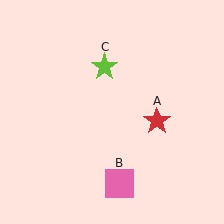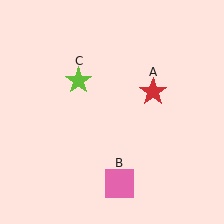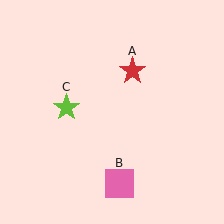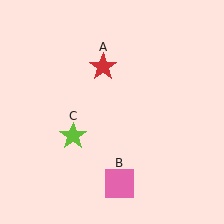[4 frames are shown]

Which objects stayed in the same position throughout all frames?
Pink square (object B) remained stationary.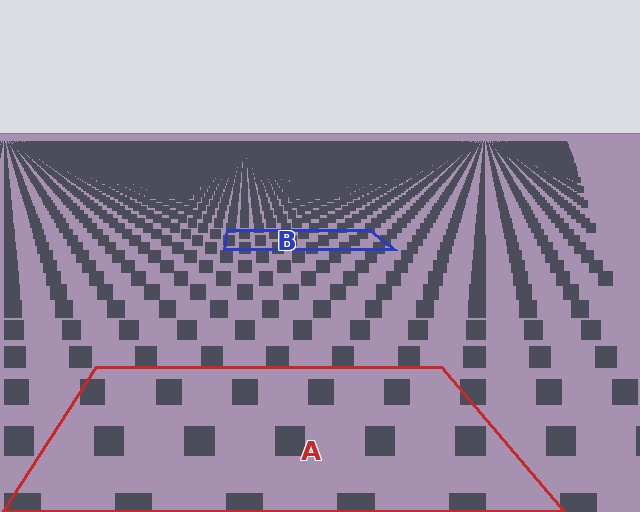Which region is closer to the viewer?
Region A is closer. The texture elements there are larger and more spread out.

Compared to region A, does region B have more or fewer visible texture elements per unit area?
Region B has more texture elements per unit area — they are packed more densely because it is farther away.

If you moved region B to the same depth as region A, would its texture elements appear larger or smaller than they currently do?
They would appear larger. At a closer depth, the same texture elements are projected at a bigger on-screen size.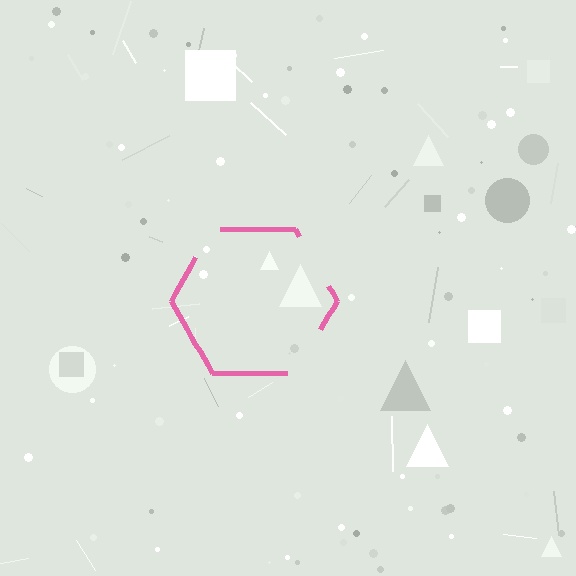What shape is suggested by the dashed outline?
The dashed outline suggests a hexagon.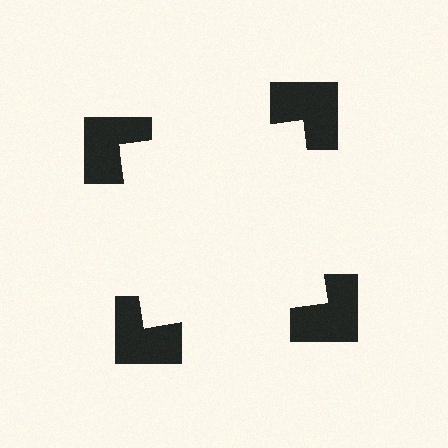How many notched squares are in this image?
There are 4 — one at each vertex of the illusory square.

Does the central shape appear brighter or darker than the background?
It typically appears slightly brighter than the background, even though no actual brightness change is drawn.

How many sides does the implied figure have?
4 sides.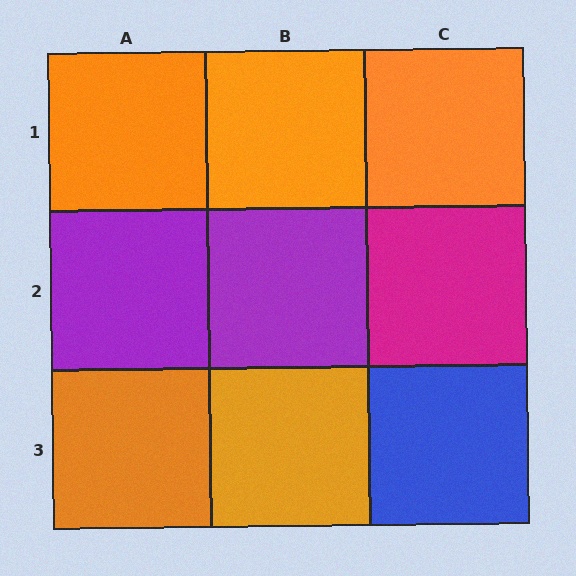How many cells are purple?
2 cells are purple.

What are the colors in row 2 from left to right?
Purple, purple, magenta.